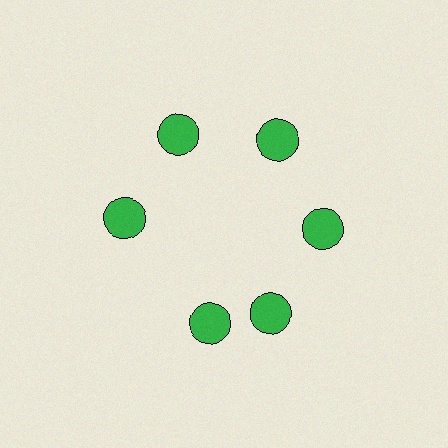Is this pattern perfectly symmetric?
No. The 6 green circles are arranged in a ring, but one element near the 7 o'clock position is rotated out of alignment along the ring, breaking the 6-fold rotational symmetry.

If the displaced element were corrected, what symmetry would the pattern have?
It would have 6-fold rotational symmetry — the pattern would map onto itself every 60 degrees.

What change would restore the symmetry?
The symmetry would be restored by rotating it back into even spacing with its neighbors so that all 6 circles sit at equal angles and equal distance from the center.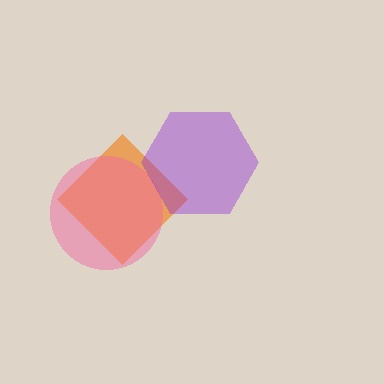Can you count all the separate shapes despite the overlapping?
Yes, there are 3 separate shapes.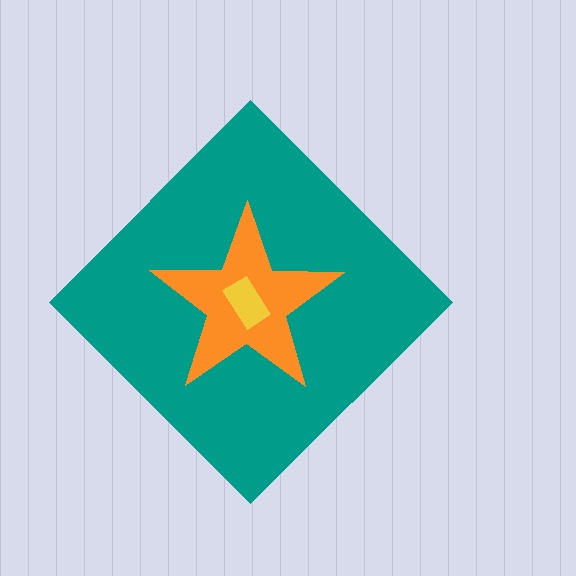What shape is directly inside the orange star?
The yellow rectangle.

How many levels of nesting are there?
3.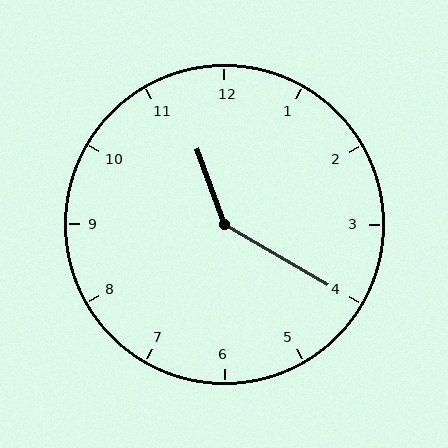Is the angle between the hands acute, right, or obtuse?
It is obtuse.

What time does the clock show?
11:20.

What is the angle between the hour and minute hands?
Approximately 140 degrees.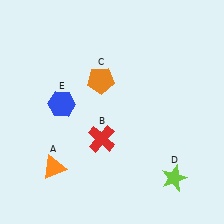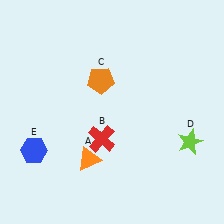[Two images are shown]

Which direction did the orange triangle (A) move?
The orange triangle (A) moved right.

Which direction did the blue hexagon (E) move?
The blue hexagon (E) moved down.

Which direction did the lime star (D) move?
The lime star (D) moved up.